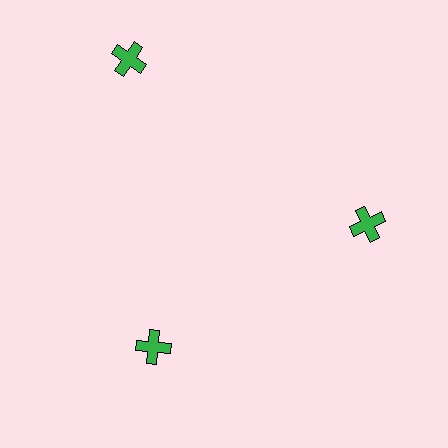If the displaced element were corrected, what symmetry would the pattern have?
It would have 3-fold rotational symmetry — the pattern would map onto itself every 120 degrees.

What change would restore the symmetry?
The symmetry would be restored by moving it inward, back onto the ring so that all 3 crosses sit at equal angles and equal distance from the center.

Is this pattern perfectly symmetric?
No. The 3 green crosses are arranged in a ring, but one element near the 11 o'clock position is pushed outward from the center, breaking the 3-fold rotational symmetry.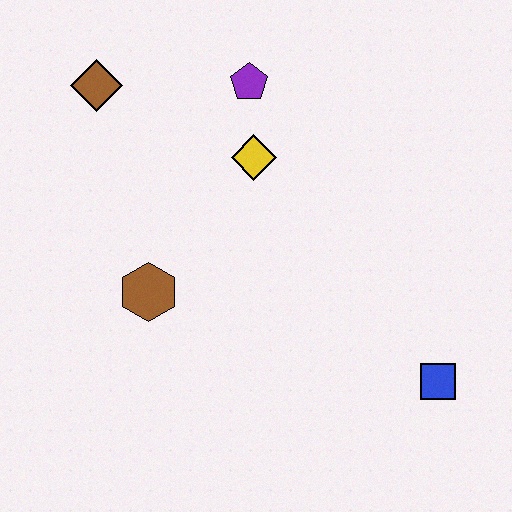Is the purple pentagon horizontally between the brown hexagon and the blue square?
Yes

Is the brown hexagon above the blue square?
Yes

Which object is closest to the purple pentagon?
The yellow diamond is closest to the purple pentagon.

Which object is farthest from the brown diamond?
The blue square is farthest from the brown diamond.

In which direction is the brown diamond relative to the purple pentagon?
The brown diamond is to the left of the purple pentagon.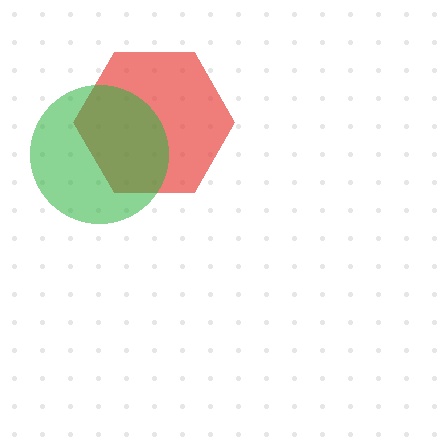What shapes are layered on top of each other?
The layered shapes are: a red hexagon, a green circle.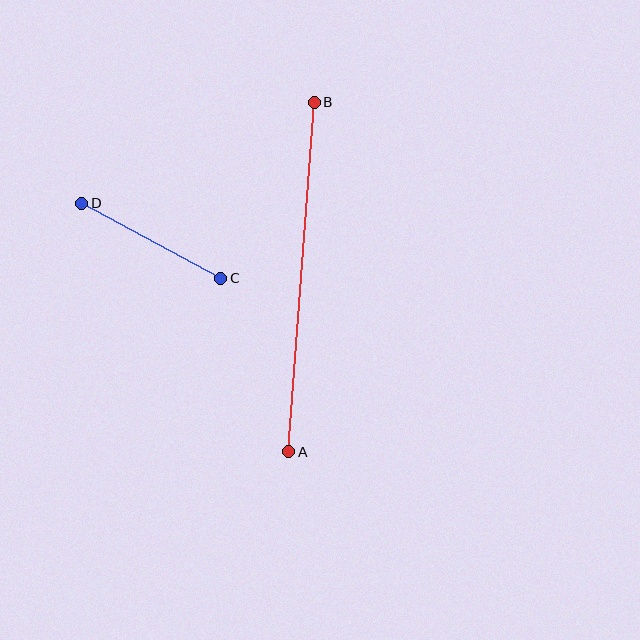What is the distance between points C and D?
The distance is approximately 158 pixels.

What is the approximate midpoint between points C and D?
The midpoint is at approximately (151, 241) pixels.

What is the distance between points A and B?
The distance is approximately 350 pixels.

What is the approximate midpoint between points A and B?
The midpoint is at approximately (302, 277) pixels.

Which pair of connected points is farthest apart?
Points A and B are farthest apart.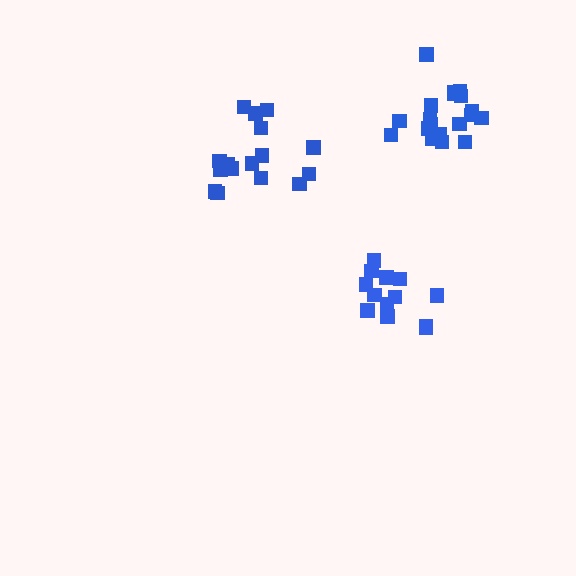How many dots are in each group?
Group 1: 13 dots, Group 2: 16 dots, Group 3: 19 dots (48 total).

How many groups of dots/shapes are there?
There are 3 groups.